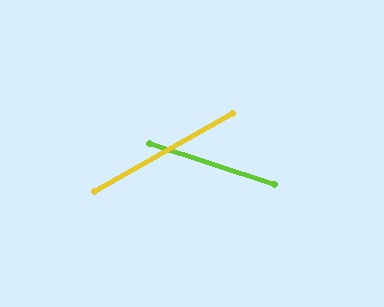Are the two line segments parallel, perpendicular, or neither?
Neither parallel nor perpendicular — they differ by about 47°.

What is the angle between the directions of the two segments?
Approximately 47 degrees.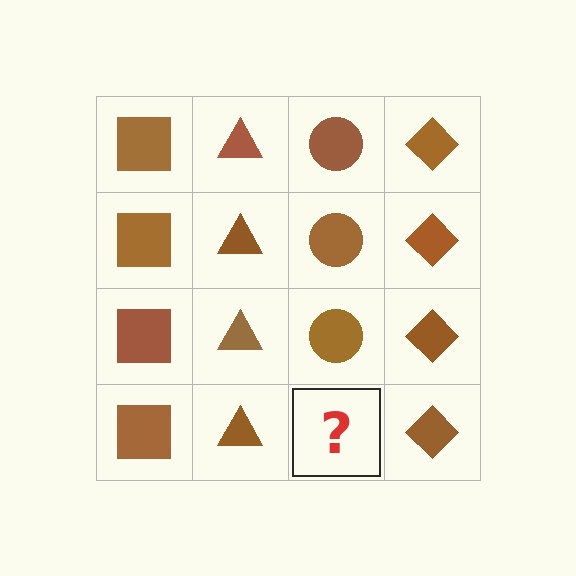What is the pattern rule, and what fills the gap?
The rule is that each column has a consistent shape. The gap should be filled with a brown circle.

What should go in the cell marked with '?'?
The missing cell should contain a brown circle.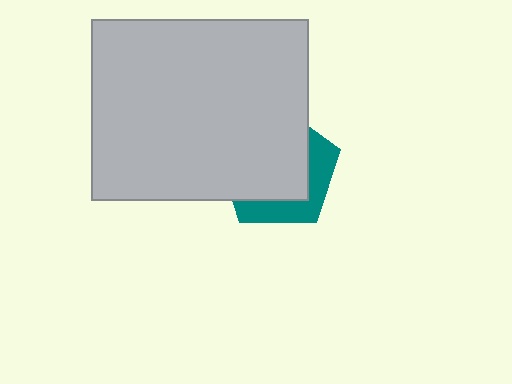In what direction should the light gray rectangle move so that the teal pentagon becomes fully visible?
The light gray rectangle should move toward the upper-left. That is the shortest direction to clear the overlap and leave the teal pentagon fully visible.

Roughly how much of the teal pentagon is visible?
A small part of it is visible (roughly 33%).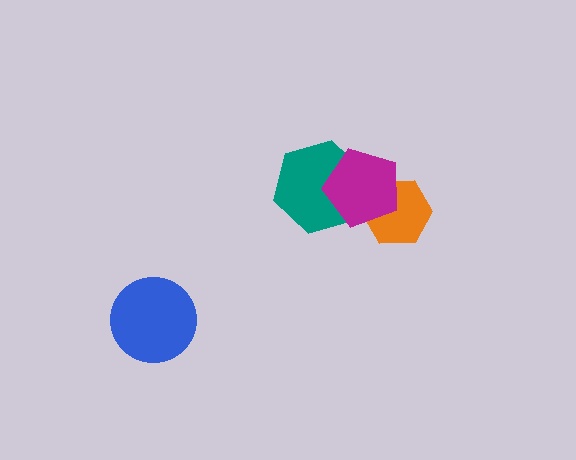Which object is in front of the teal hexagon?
The magenta pentagon is in front of the teal hexagon.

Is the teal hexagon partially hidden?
Yes, it is partially covered by another shape.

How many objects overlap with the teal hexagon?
1 object overlaps with the teal hexagon.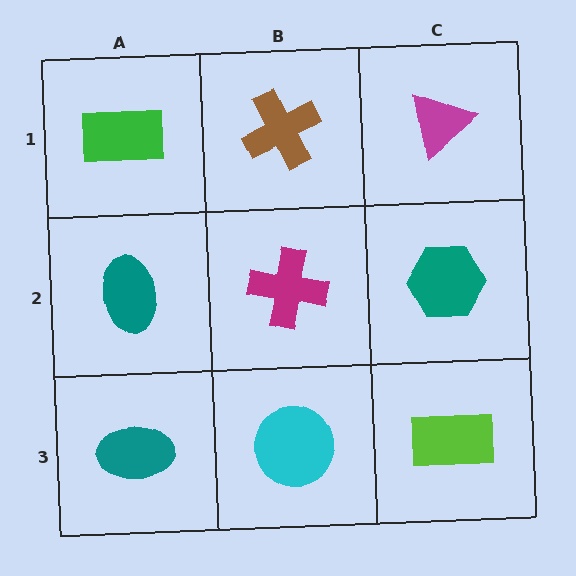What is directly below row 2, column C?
A lime rectangle.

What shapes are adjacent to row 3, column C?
A teal hexagon (row 2, column C), a cyan circle (row 3, column B).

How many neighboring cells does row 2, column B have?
4.